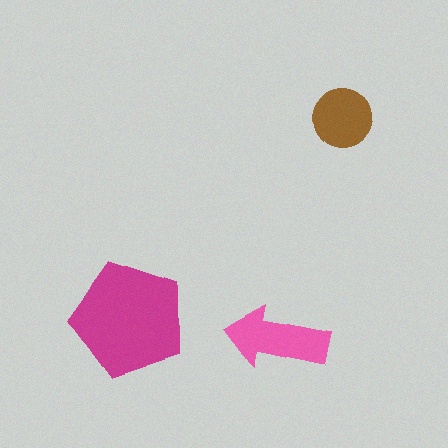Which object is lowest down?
The pink arrow is bottommost.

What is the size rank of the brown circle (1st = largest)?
3rd.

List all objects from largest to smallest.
The magenta pentagon, the pink arrow, the brown circle.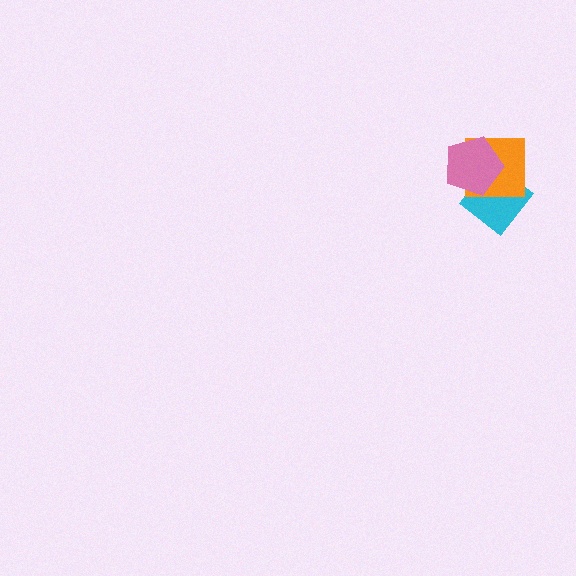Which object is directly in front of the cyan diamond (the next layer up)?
The orange square is directly in front of the cyan diamond.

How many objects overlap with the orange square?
2 objects overlap with the orange square.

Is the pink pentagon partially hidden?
No, no other shape covers it.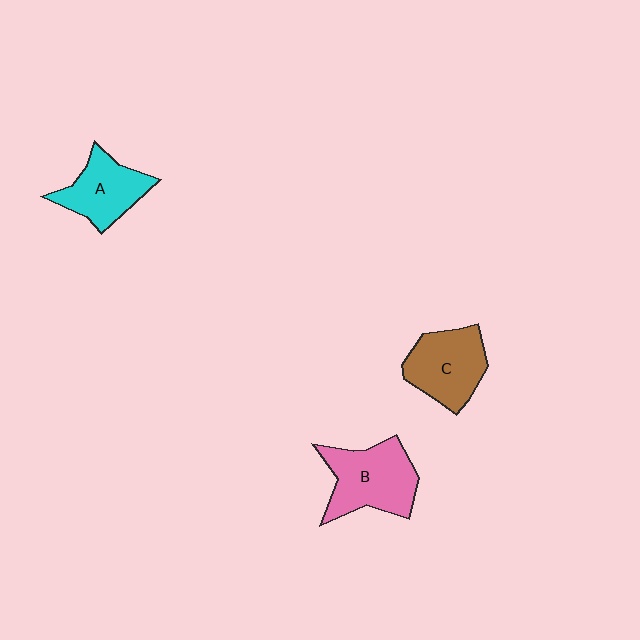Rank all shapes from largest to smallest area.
From largest to smallest: B (pink), C (brown), A (cyan).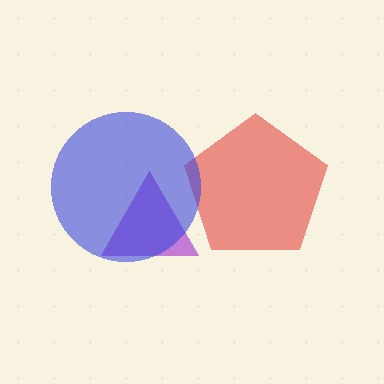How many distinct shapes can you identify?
There are 3 distinct shapes: a red pentagon, a purple triangle, a blue circle.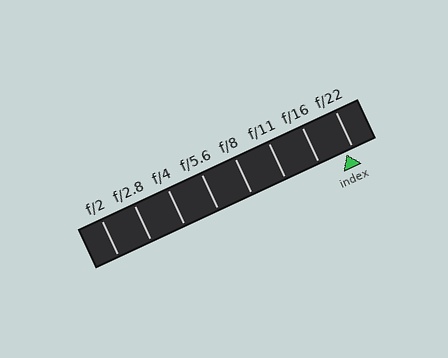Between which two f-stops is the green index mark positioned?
The index mark is between f/16 and f/22.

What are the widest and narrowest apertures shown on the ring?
The widest aperture shown is f/2 and the narrowest is f/22.